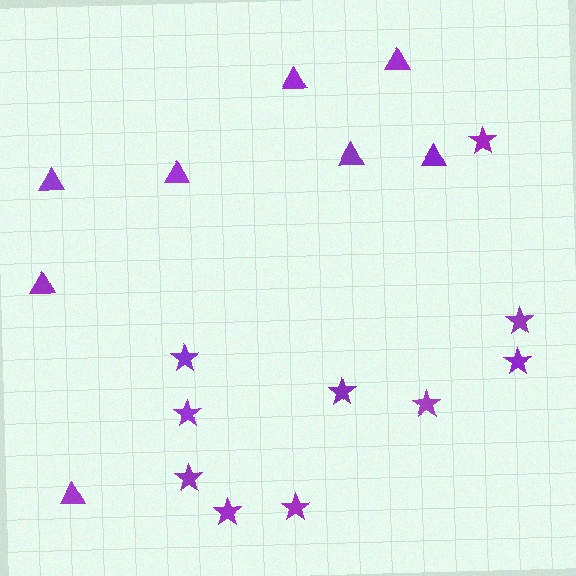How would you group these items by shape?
There are 2 groups: one group of stars (10) and one group of triangles (8).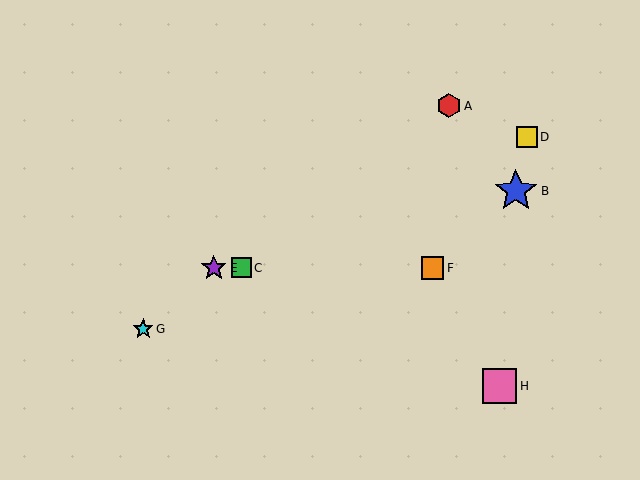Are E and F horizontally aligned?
Yes, both are at y≈268.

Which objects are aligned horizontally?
Objects C, E, F are aligned horizontally.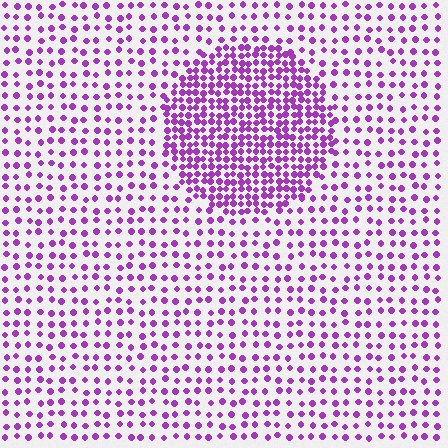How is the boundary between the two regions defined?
The boundary is defined by a change in element density (approximately 2.3x ratio). All elements are the same color, size, and shape.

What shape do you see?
I see a circle.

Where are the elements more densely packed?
The elements are more densely packed inside the circle boundary.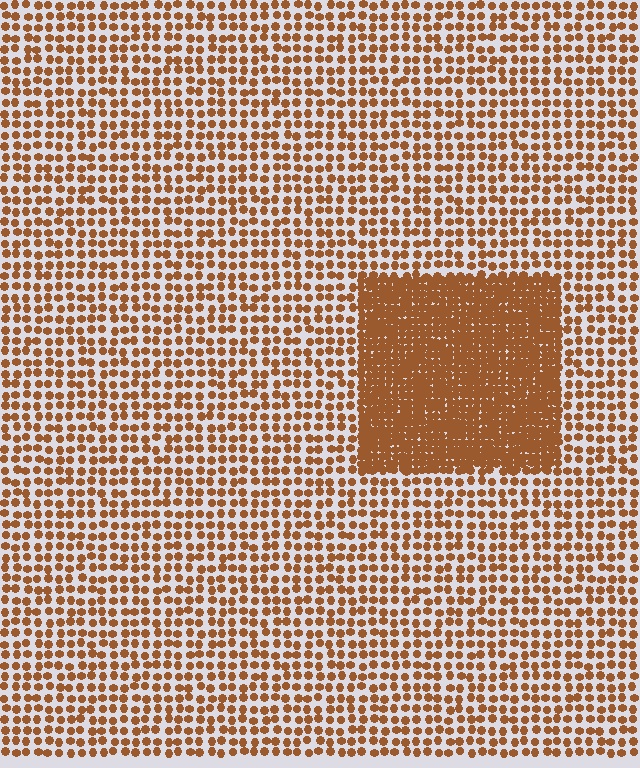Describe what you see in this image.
The image contains small brown elements arranged at two different densities. A rectangle-shaped region is visible where the elements are more densely packed than the surrounding area.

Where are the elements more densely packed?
The elements are more densely packed inside the rectangle boundary.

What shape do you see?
I see a rectangle.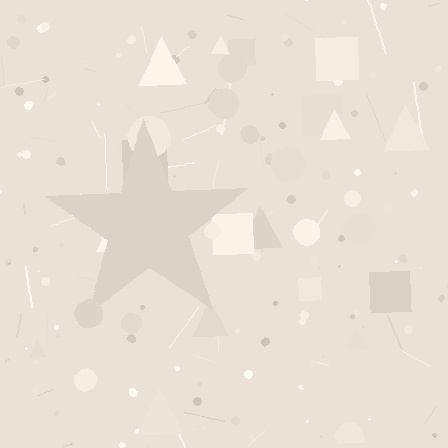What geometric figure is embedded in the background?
A star is embedded in the background.